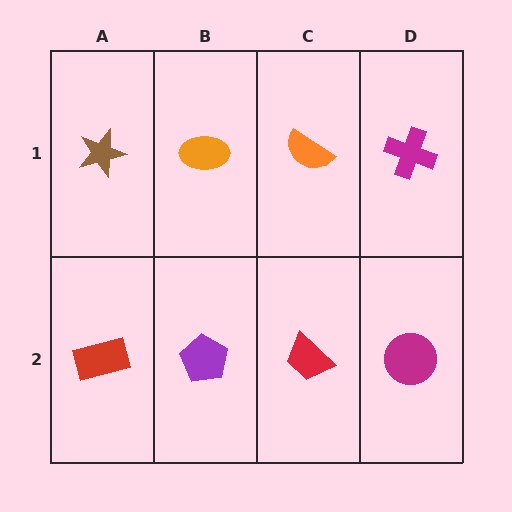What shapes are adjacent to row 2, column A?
A brown star (row 1, column A), a purple pentagon (row 2, column B).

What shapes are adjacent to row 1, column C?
A red trapezoid (row 2, column C), an orange ellipse (row 1, column B), a magenta cross (row 1, column D).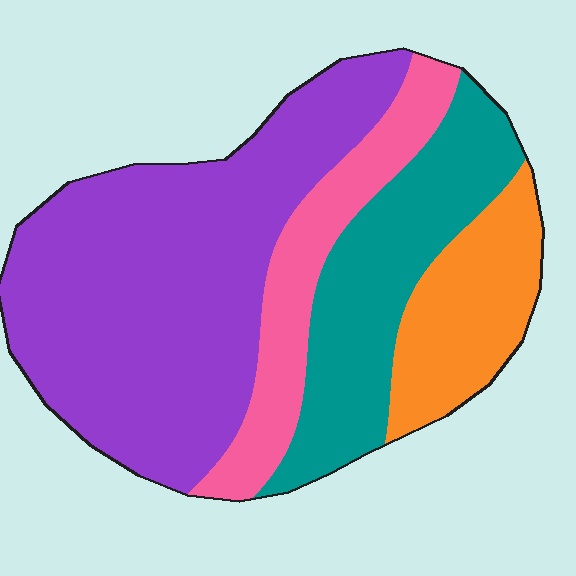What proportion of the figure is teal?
Teal takes up about one fifth (1/5) of the figure.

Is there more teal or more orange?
Teal.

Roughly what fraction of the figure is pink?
Pink takes up about one sixth (1/6) of the figure.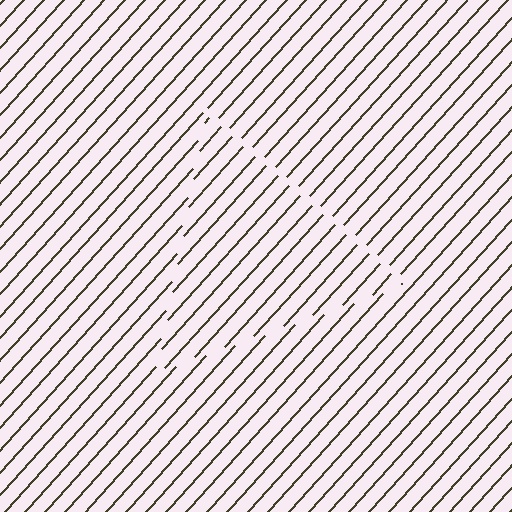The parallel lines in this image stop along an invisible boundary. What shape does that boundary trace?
An illusory triangle. The interior of the shape contains the same grating, shifted by half a period — the contour is defined by the phase discontinuity where line-ends from the inner and outer gratings abut.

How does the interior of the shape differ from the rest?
The interior of the shape contains the same grating, shifted by half a period — the contour is defined by the phase discontinuity where line-ends from the inner and outer gratings abut.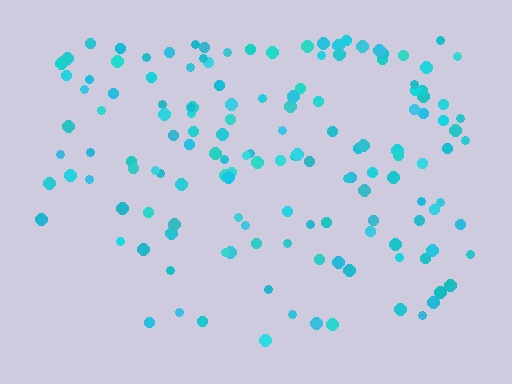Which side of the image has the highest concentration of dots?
The top.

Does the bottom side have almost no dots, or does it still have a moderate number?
Still a moderate number, just noticeably fewer than the top.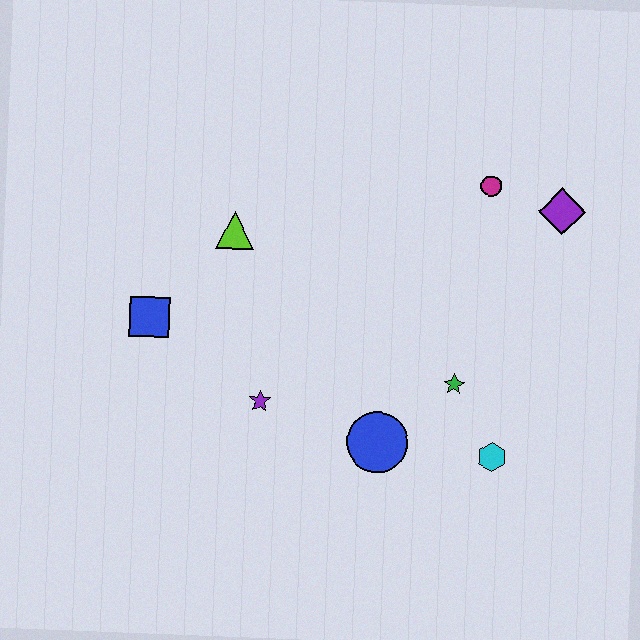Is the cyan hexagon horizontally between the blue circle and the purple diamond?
Yes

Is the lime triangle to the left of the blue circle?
Yes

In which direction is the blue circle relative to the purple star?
The blue circle is to the right of the purple star.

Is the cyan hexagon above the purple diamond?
No